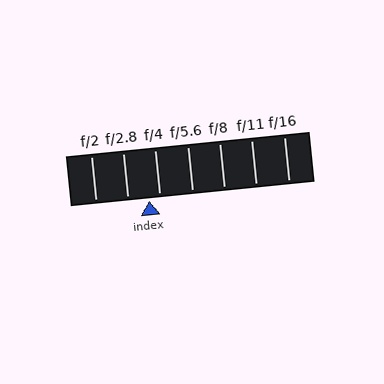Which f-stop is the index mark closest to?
The index mark is closest to f/4.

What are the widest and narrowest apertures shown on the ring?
The widest aperture shown is f/2 and the narrowest is f/16.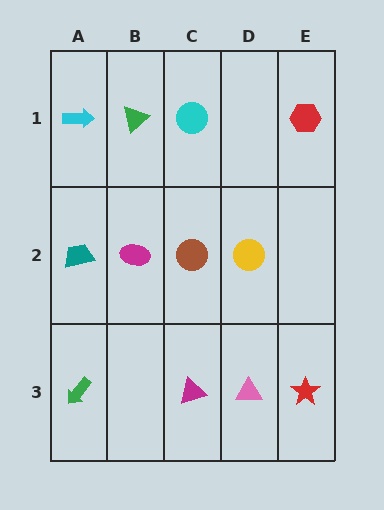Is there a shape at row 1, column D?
No, that cell is empty.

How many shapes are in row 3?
4 shapes.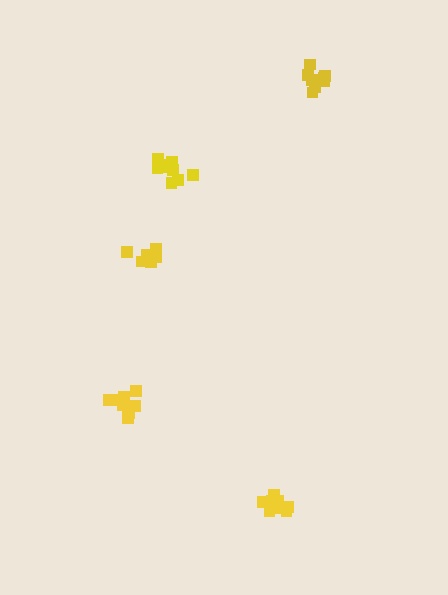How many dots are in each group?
Group 1: 8 dots, Group 2: 10 dots, Group 3: 10 dots, Group 4: 9 dots, Group 5: 8 dots (45 total).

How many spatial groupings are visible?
There are 5 spatial groupings.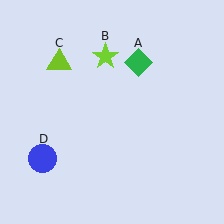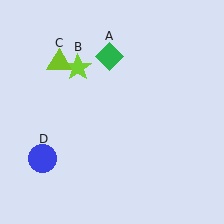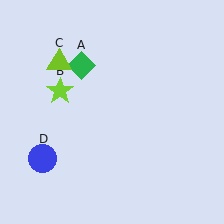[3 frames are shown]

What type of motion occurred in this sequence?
The green diamond (object A), lime star (object B) rotated counterclockwise around the center of the scene.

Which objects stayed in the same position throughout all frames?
Lime triangle (object C) and blue circle (object D) remained stationary.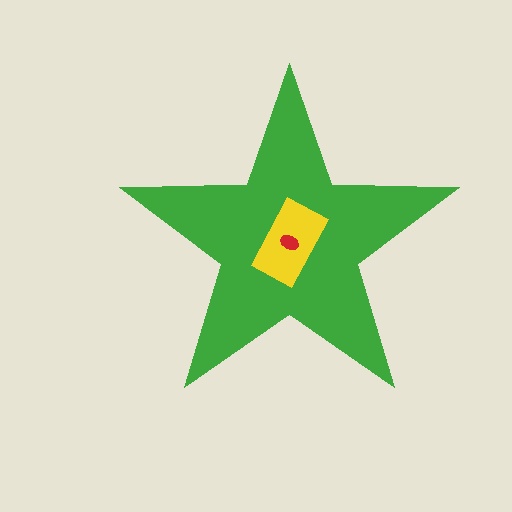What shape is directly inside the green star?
The yellow rectangle.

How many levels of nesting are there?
3.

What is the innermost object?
The red ellipse.